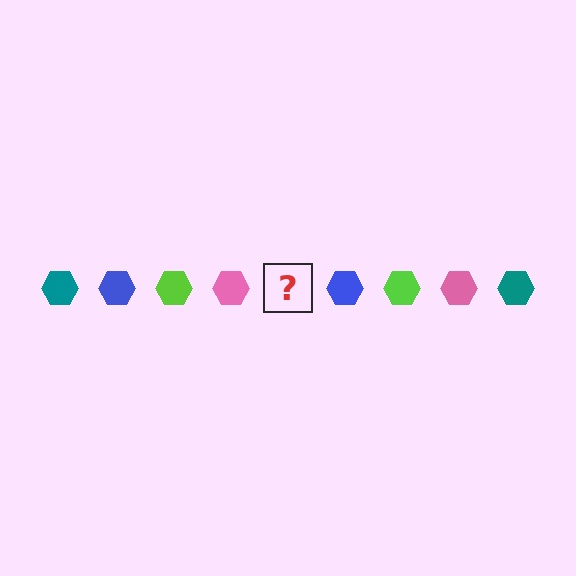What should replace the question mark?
The question mark should be replaced with a teal hexagon.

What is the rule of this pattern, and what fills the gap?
The rule is that the pattern cycles through teal, blue, lime, pink hexagons. The gap should be filled with a teal hexagon.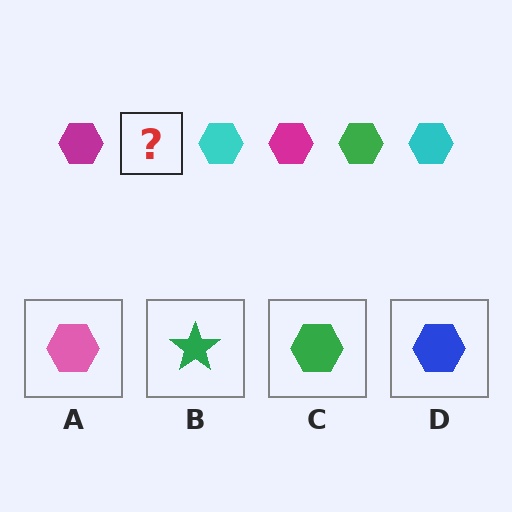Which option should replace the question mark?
Option C.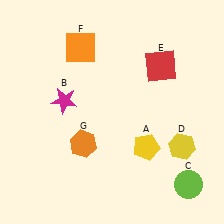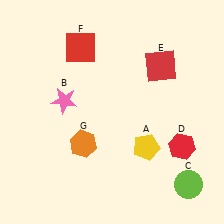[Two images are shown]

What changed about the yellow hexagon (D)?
In Image 1, D is yellow. In Image 2, it changed to red.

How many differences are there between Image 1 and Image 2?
There are 3 differences between the two images.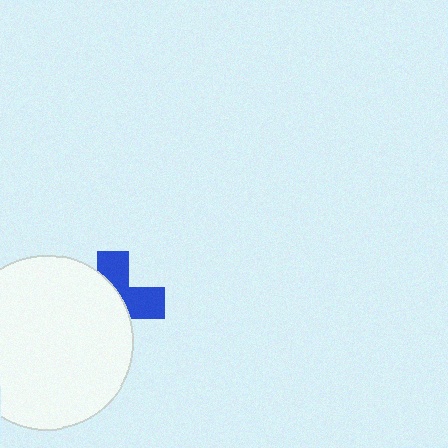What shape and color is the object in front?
The object in front is a white circle.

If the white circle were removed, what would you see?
You would see the complete blue cross.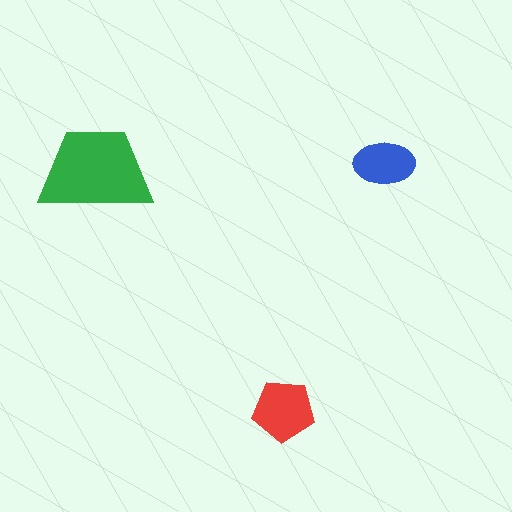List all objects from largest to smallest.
The green trapezoid, the red pentagon, the blue ellipse.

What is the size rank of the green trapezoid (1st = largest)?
1st.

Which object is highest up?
The blue ellipse is topmost.